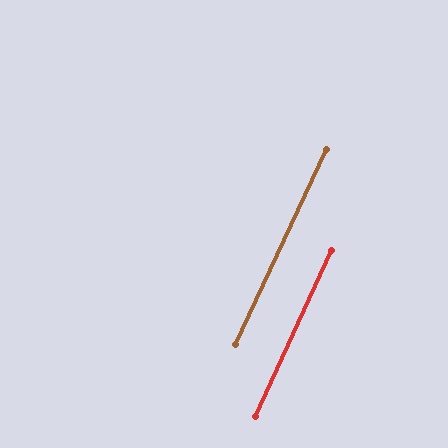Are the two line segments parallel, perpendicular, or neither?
Parallel — their directions differ by only 0.3°.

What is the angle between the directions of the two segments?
Approximately 0 degrees.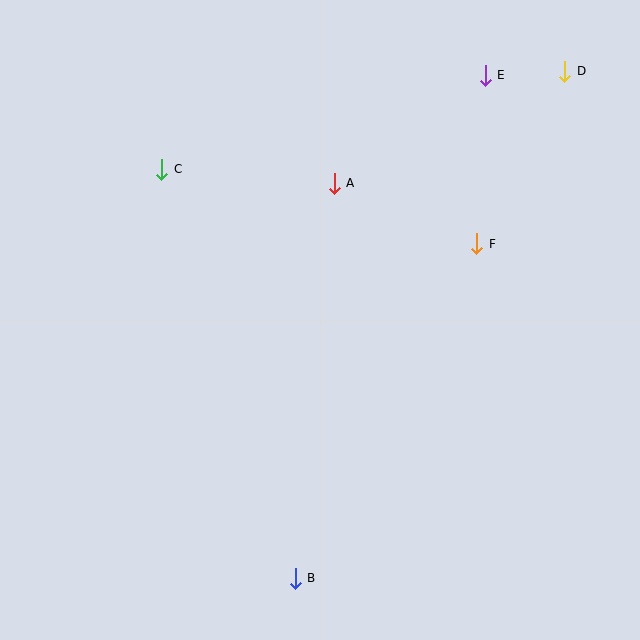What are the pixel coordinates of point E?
Point E is at (485, 75).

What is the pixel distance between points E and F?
The distance between E and F is 169 pixels.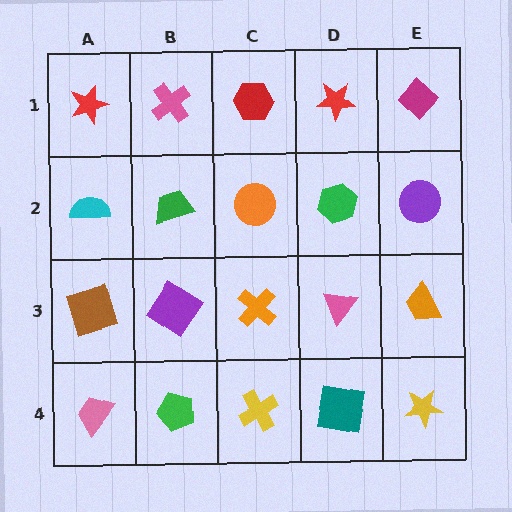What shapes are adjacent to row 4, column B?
A purple diamond (row 3, column B), a pink trapezoid (row 4, column A), a yellow cross (row 4, column C).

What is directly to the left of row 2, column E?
A green hexagon.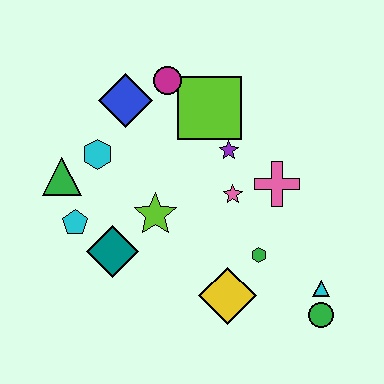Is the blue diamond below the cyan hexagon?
No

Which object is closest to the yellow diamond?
The green hexagon is closest to the yellow diamond.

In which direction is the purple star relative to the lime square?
The purple star is below the lime square.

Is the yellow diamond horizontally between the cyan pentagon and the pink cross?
Yes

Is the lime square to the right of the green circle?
No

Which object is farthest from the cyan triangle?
The green triangle is farthest from the cyan triangle.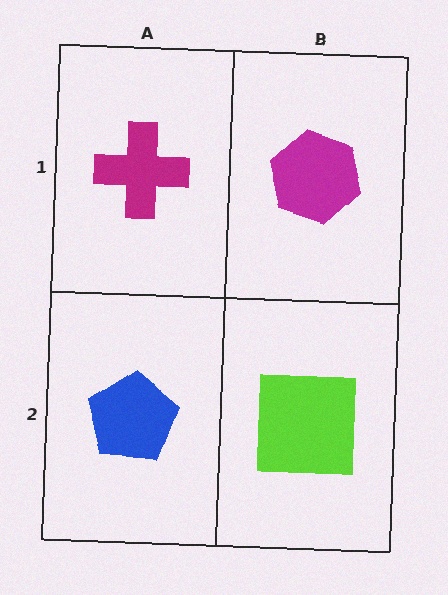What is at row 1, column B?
A magenta hexagon.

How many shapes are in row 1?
2 shapes.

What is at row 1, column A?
A magenta cross.